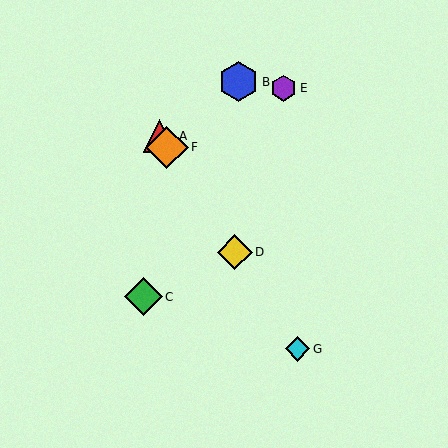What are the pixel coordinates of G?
Object G is at (297, 349).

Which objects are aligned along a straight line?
Objects A, D, F, G are aligned along a straight line.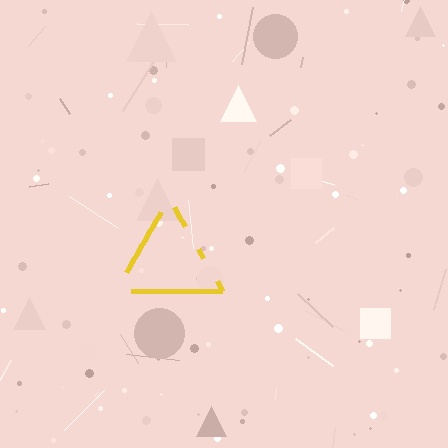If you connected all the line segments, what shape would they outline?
They would outline a triangle.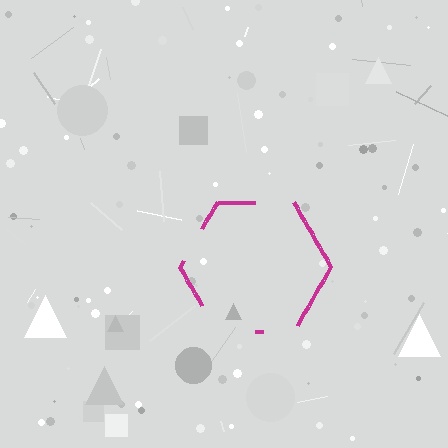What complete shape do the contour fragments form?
The contour fragments form a hexagon.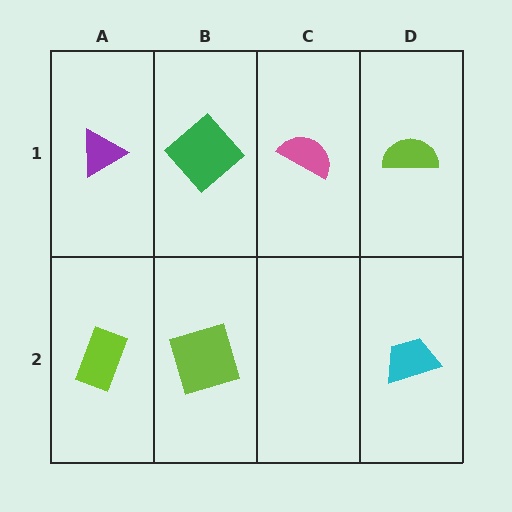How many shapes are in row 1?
4 shapes.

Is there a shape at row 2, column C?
No, that cell is empty.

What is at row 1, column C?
A pink semicircle.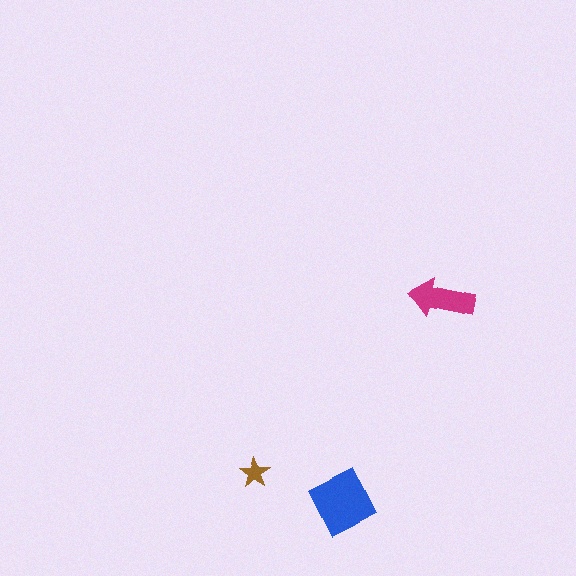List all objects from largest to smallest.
The blue diamond, the magenta arrow, the brown star.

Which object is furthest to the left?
The brown star is leftmost.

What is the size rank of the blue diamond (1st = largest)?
1st.